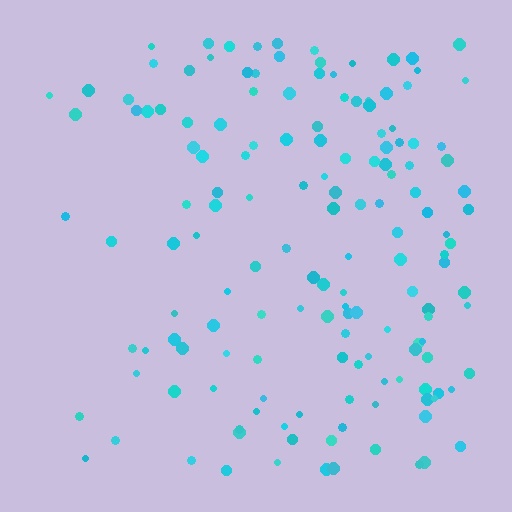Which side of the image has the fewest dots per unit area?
The left.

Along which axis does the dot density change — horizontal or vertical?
Horizontal.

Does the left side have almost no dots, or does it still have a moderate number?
Still a moderate number, just noticeably fewer than the right.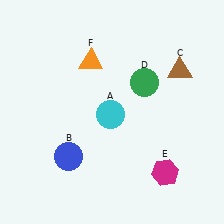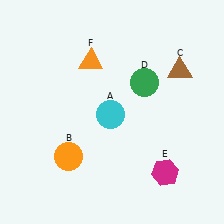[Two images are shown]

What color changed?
The circle (B) changed from blue in Image 1 to orange in Image 2.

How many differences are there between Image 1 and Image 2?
There is 1 difference between the two images.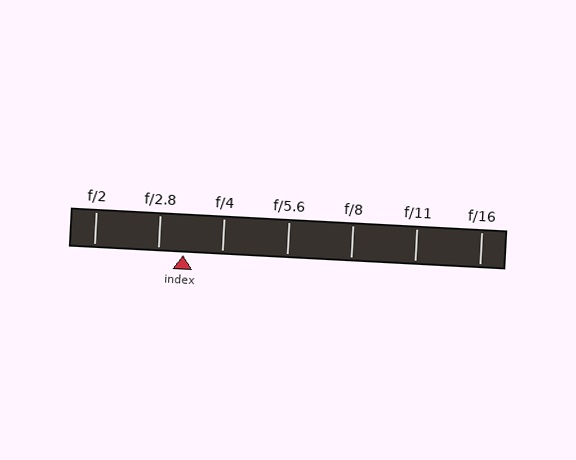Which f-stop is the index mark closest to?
The index mark is closest to f/2.8.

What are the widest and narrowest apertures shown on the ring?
The widest aperture shown is f/2 and the narrowest is f/16.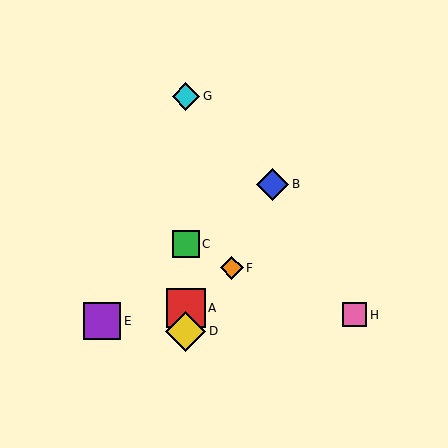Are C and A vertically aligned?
Yes, both are at x≈186.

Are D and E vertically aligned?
No, D is at x≈186 and E is at x≈102.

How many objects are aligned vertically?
4 objects (A, C, D, G) are aligned vertically.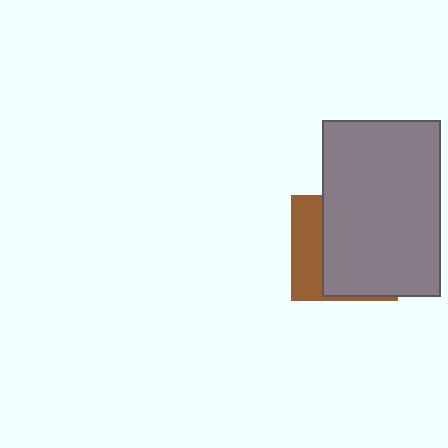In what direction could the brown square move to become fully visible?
The brown square could move left. That would shift it out from behind the gray rectangle entirely.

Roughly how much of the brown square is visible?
A small part of it is visible (roughly 31%).